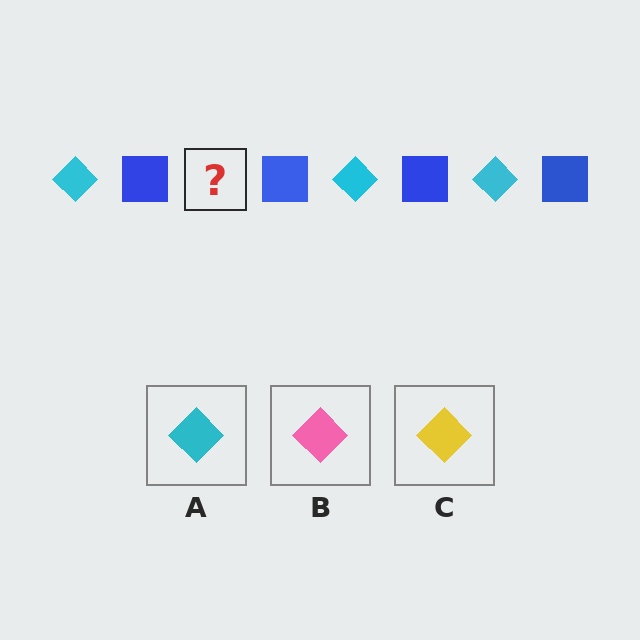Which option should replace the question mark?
Option A.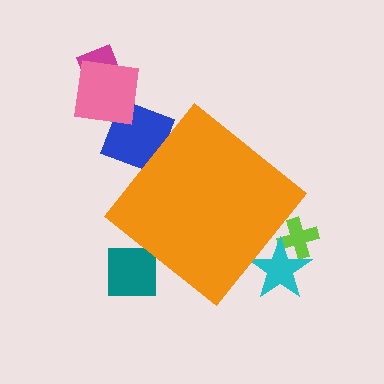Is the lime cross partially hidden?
Yes, the lime cross is partially hidden behind the orange diamond.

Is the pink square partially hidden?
No, the pink square is fully visible.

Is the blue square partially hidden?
Yes, the blue square is partially hidden behind the orange diamond.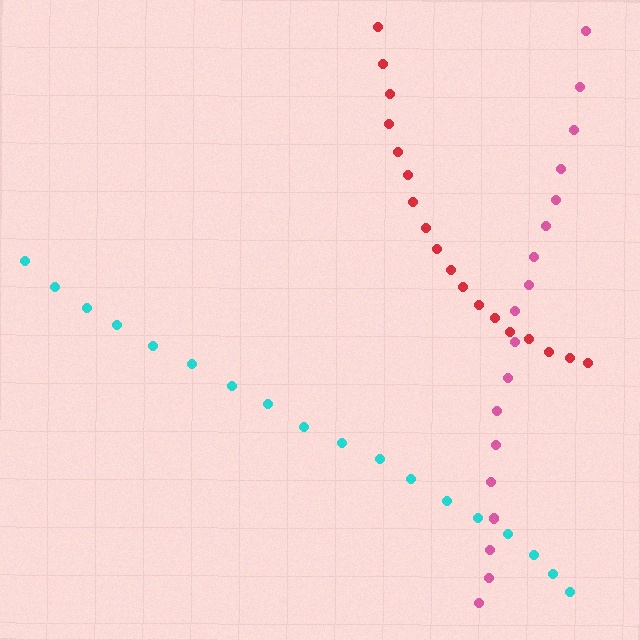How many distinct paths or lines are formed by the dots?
There are 3 distinct paths.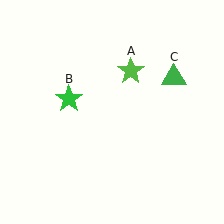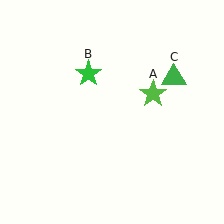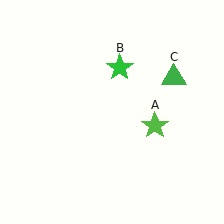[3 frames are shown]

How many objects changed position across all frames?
2 objects changed position: lime star (object A), green star (object B).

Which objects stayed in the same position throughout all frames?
Green triangle (object C) remained stationary.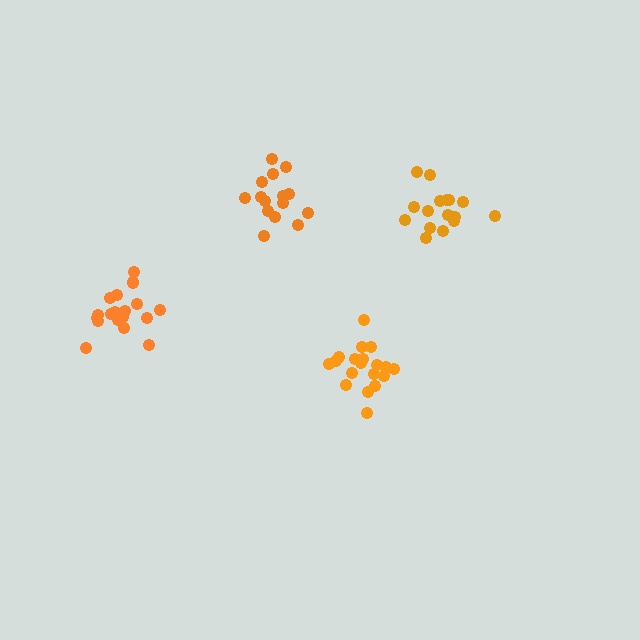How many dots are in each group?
Group 1: 18 dots, Group 2: 15 dots, Group 3: 16 dots, Group 4: 19 dots (68 total).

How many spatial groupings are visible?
There are 4 spatial groupings.